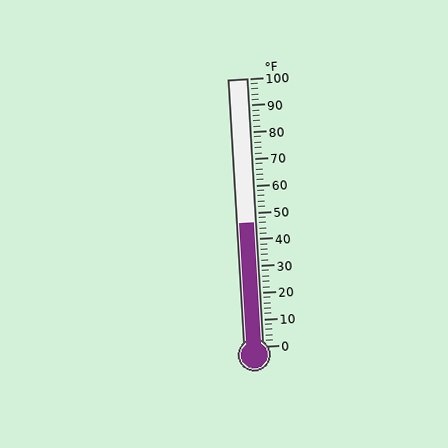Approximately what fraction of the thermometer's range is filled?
The thermometer is filled to approximately 45% of its range.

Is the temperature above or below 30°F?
The temperature is above 30°F.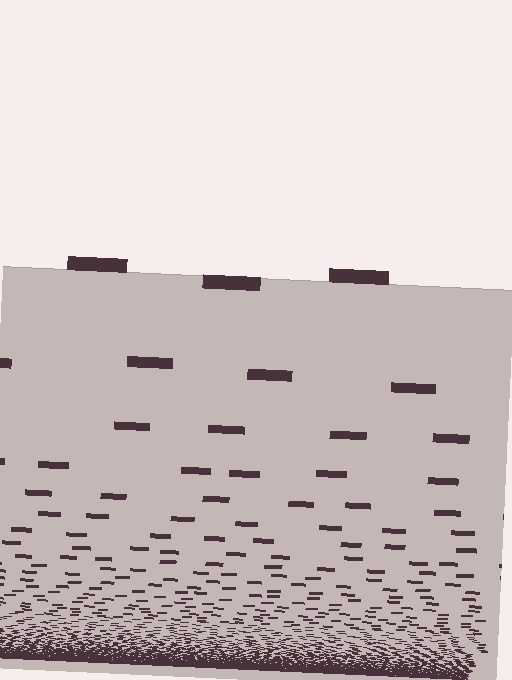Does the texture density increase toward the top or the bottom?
Density increases toward the bottom.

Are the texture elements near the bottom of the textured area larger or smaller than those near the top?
Smaller. The gradient is inverted — elements near the bottom are smaller and denser.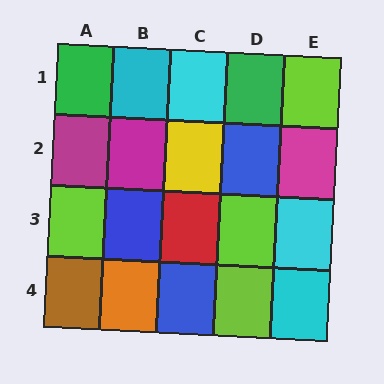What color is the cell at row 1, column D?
Green.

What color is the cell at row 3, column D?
Lime.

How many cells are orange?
1 cell is orange.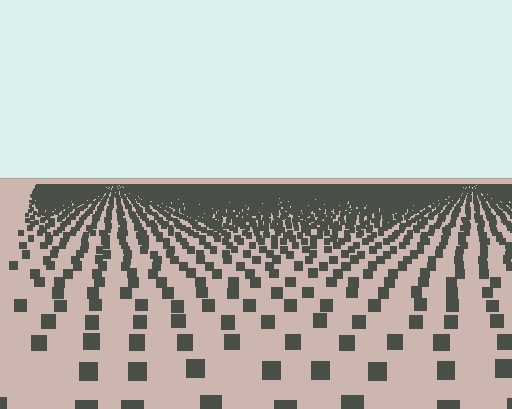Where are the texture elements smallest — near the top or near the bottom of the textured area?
Near the top.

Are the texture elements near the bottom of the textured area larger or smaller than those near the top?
Larger. Near the bottom, elements are closer to the viewer and appear at a bigger on-screen size.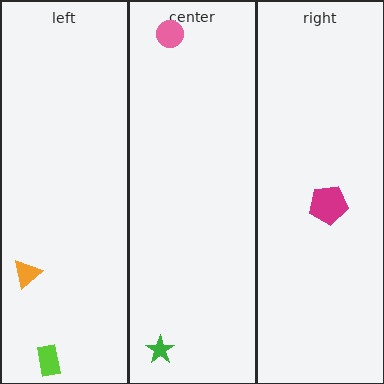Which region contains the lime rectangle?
The left region.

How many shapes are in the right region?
1.